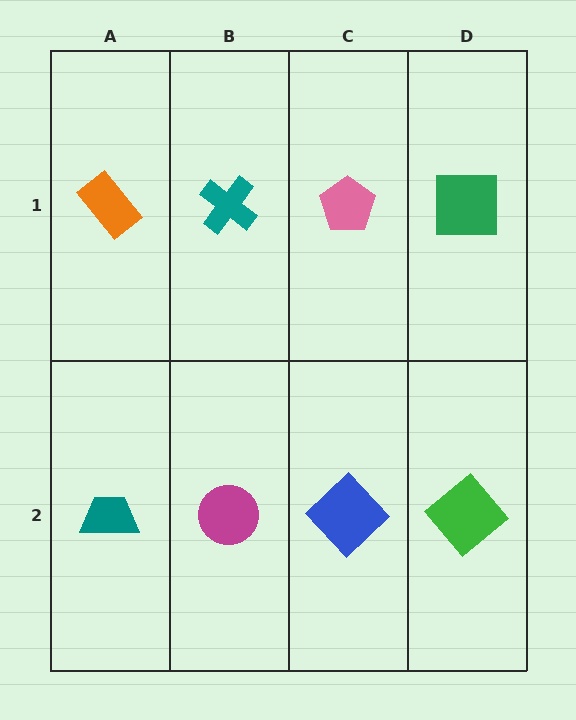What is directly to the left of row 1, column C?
A teal cross.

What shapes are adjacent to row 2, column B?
A teal cross (row 1, column B), a teal trapezoid (row 2, column A), a blue diamond (row 2, column C).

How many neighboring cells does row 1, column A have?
2.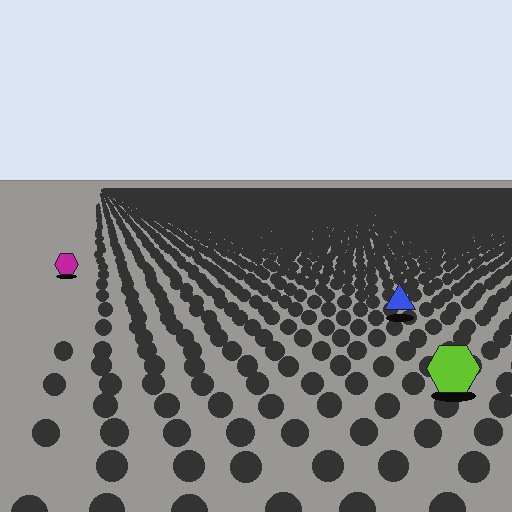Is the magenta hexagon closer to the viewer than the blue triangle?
No. The blue triangle is closer — you can tell from the texture gradient: the ground texture is coarser near it.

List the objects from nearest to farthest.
From nearest to farthest: the lime hexagon, the blue triangle, the magenta hexagon.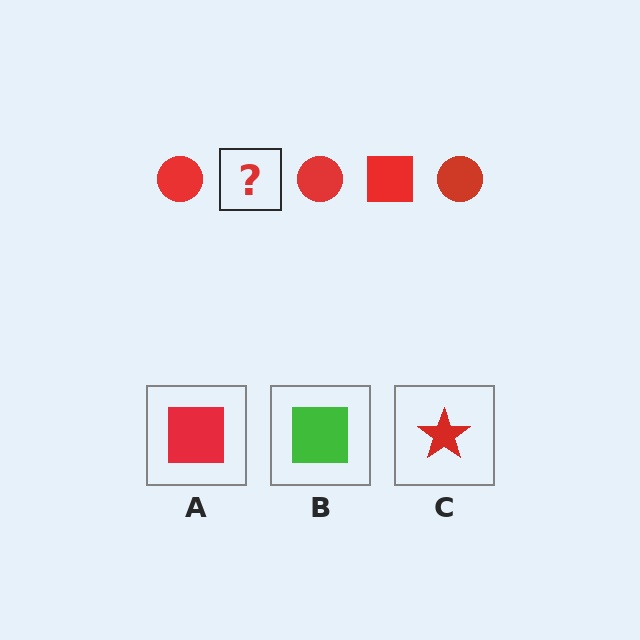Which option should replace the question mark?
Option A.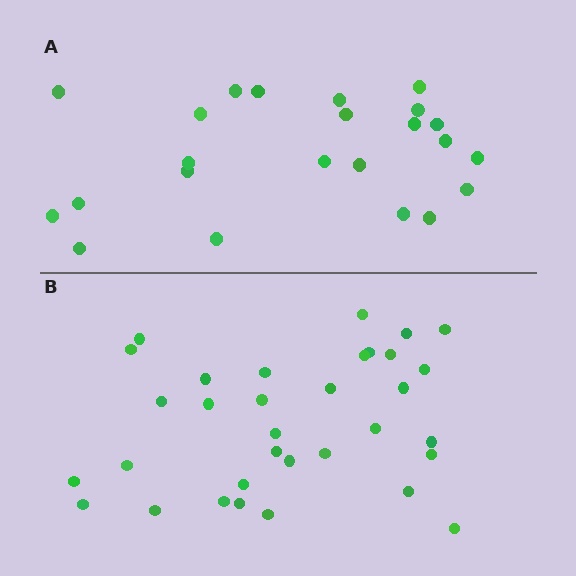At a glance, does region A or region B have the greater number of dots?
Region B (the bottom region) has more dots.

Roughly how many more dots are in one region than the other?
Region B has roughly 10 or so more dots than region A.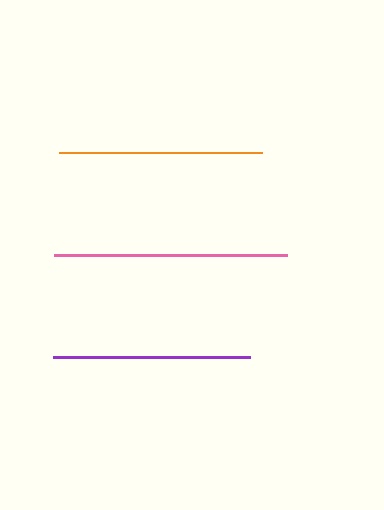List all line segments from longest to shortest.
From longest to shortest: pink, orange, purple.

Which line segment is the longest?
The pink line is the longest at approximately 233 pixels.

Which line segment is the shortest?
The purple line is the shortest at approximately 198 pixels.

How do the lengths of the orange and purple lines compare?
The orange and purple lines are approximately the same length.